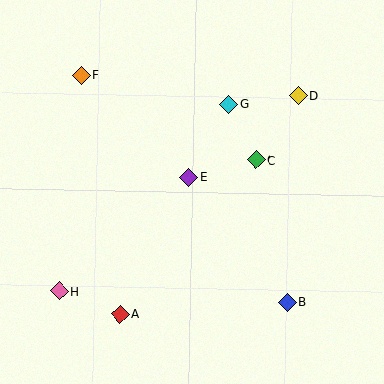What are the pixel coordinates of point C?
Point C is at (256, 160).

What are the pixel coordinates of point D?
Point D is at (298, 96).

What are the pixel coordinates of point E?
Point E is at (189, 177).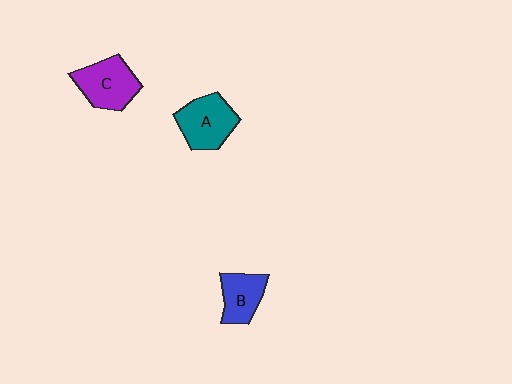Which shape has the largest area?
Shape A (teal).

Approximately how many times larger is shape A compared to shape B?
Approximately 1.4 times.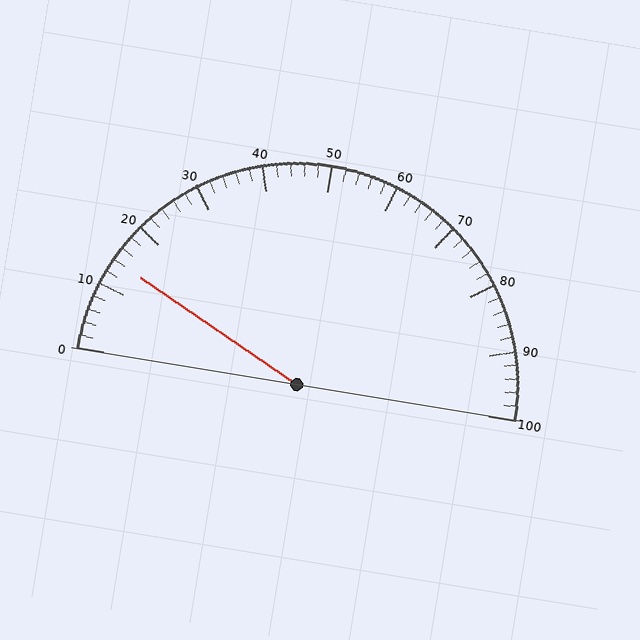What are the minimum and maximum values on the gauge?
The gauge ranges from 0 to 100.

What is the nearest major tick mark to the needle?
The nearest major tick mark is 10.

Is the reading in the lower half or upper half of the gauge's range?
The reading is in the lower half of the range (0 to 100).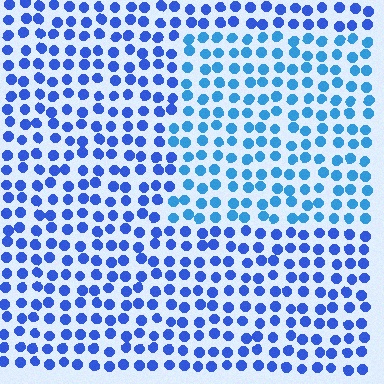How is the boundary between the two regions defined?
The boundary is defined purely by a slight shift in hue (about 24 degrees). Spacing, size, and orientation are identical on both sides.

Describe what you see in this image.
The image is filled with small blue elements in a uniform arrangement. A rectangle-shaped region is visible where the elements are tinted to a slightly different hue, forming a subtle color boundary.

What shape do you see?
I see a rectangle.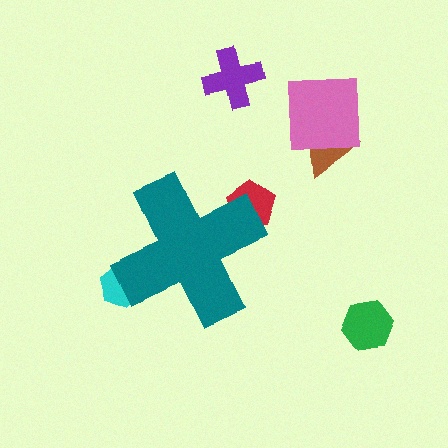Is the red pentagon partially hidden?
Yes, the red pentagon is partially hidden behind the teal cross.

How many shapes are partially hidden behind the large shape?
2 shapes are partially hidden.